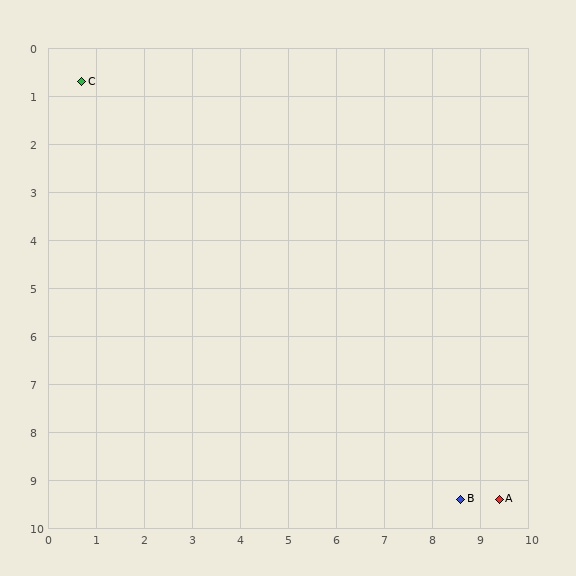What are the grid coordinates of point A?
Point A is at approximately (9.4, 9.4).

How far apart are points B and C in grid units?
Points B and C are about 11.8 grid units apart.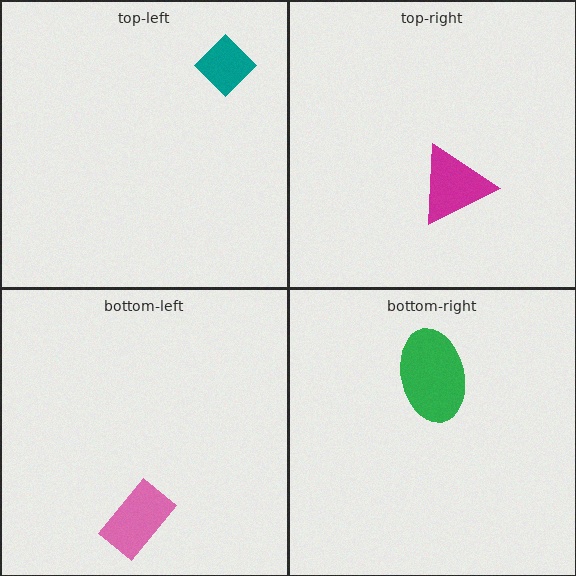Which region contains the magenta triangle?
The top-right region.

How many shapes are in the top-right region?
1.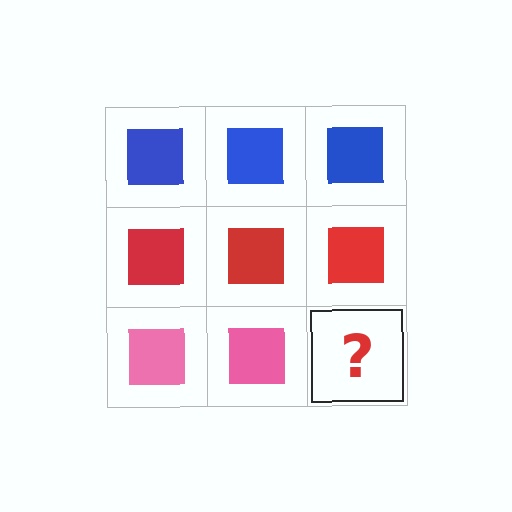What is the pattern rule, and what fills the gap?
The rule is that each row has a consistent color. The gap should be filled with a pink square.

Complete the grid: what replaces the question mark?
The question mark should be replaced with a pink square.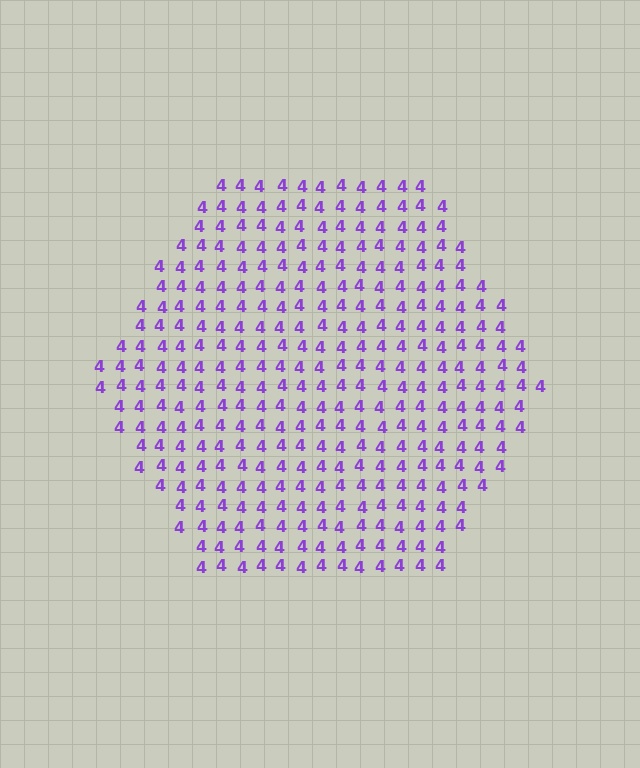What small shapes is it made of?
It is made of small digit 4's.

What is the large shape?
The large shape is a hexagon.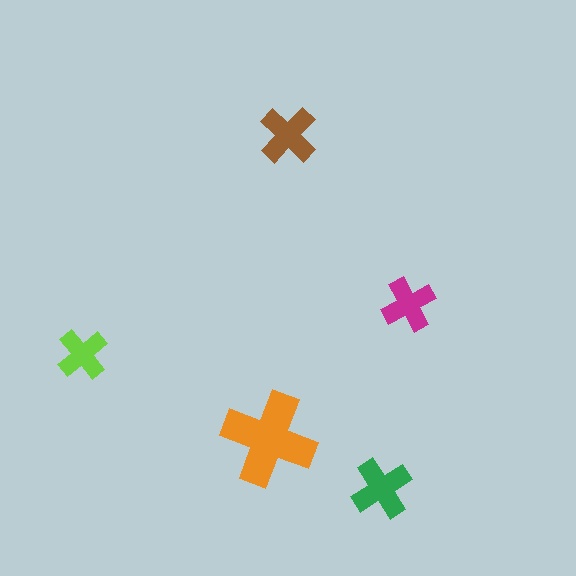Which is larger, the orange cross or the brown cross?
The orange one.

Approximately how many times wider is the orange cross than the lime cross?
About 2 times wider.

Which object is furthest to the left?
The lime cross is leftmost.